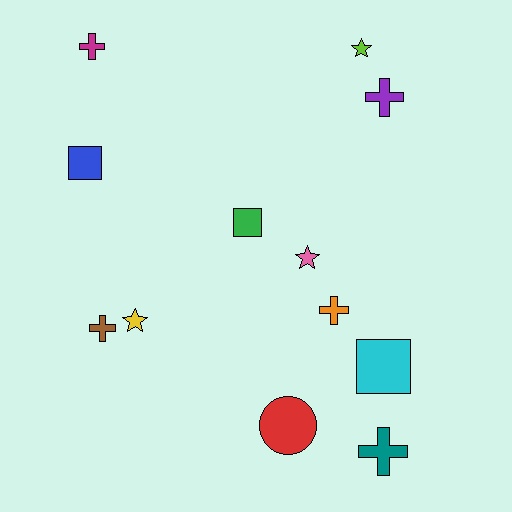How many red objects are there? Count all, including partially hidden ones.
There is 1 red object.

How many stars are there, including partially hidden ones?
There are 3 stars.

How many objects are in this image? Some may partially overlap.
There are 12 objects.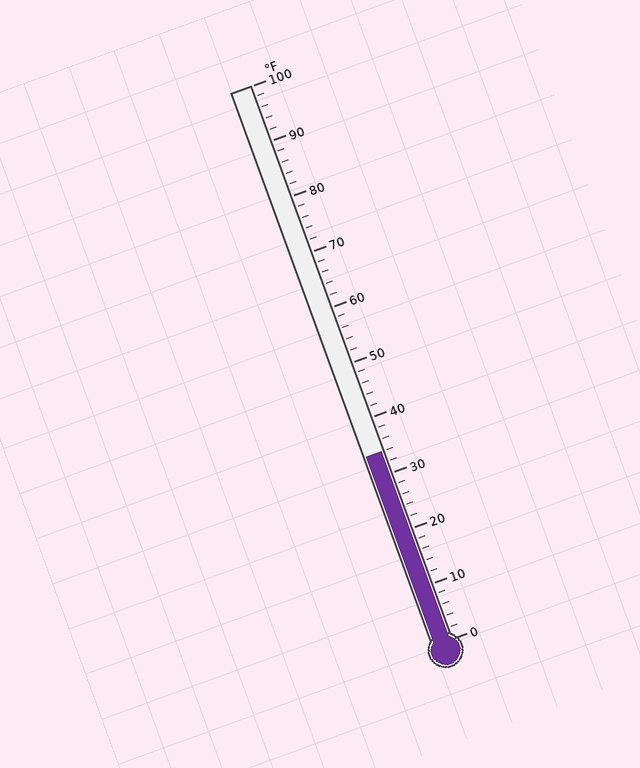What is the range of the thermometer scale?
The thermometer scale ranges from 0°F to 100°F.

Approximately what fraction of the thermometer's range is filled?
The thermometer is filled to approximately 35% of its range.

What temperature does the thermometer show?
The thermometer shows approximately 34°F.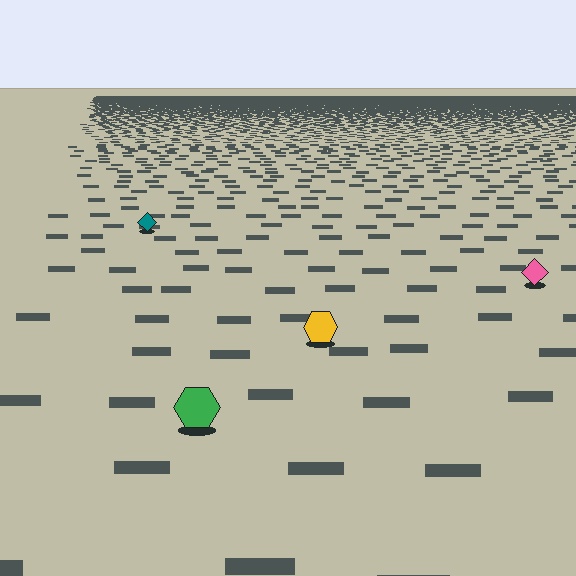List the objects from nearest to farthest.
From nearest to farthest: the green hexagon, the yellow hexagon, the pink diamond, the teal diamond.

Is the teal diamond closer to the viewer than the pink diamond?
No. The pink diamond is closer — you can tell from the texture gradient: the ground texture is coarser near it.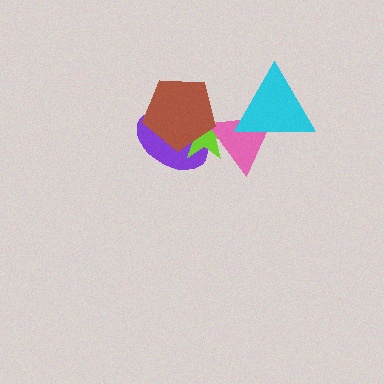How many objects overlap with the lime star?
3 objects overlap with the lime star.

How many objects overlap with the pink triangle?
3 objects overlap with the pink triangle.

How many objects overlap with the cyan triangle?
1 object overlaps with the cyan triangle.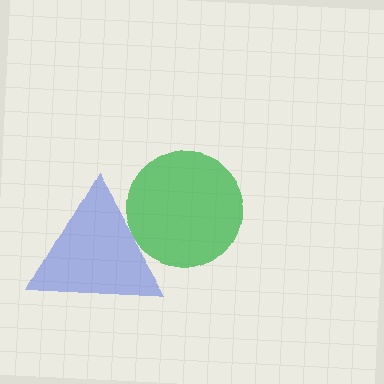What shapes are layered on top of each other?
The layered shapes are: a blue triangle, a green circle.